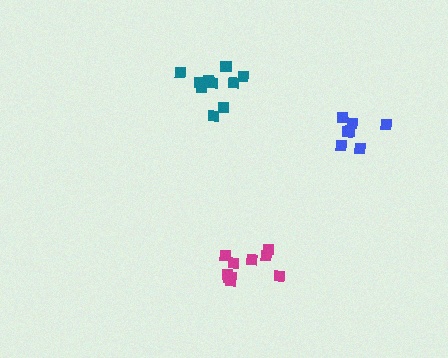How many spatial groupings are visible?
There are 3 spatial groupings.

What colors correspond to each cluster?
The clusters are colored: blue, teal, magenta.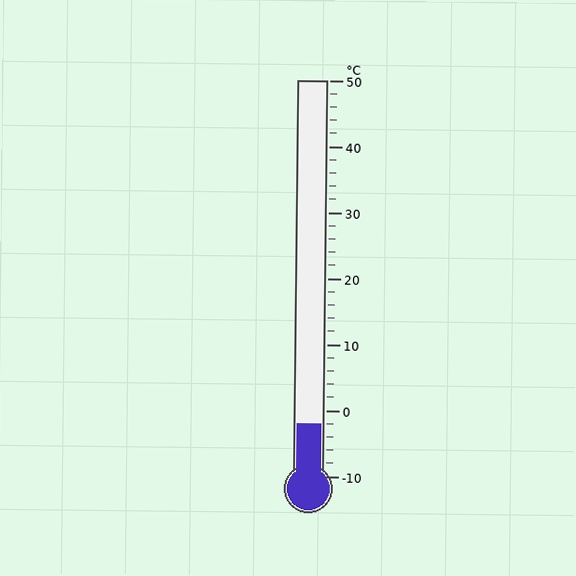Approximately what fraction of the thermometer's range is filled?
The thermometer is filled to approximately 15% of its range.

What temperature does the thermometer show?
The thermometer shows approximately -2°C.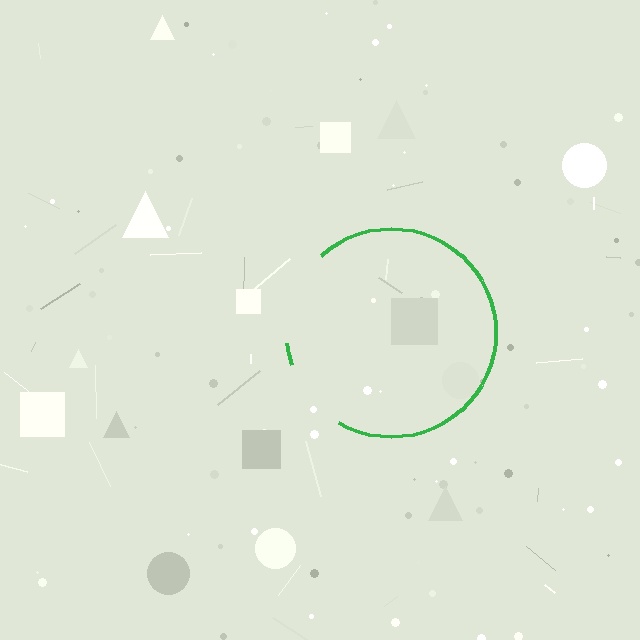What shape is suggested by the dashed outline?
The dashed outline suggests a circle.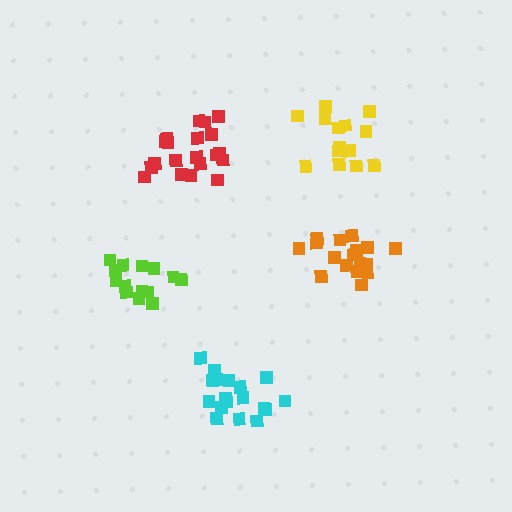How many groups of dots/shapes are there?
There are 5 groups.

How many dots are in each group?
Group 1: 17 dots, Group 2: 15 dots, Group 3: 14 dots, Group 4: 18 dots, Group 5: 20 dots (84 total).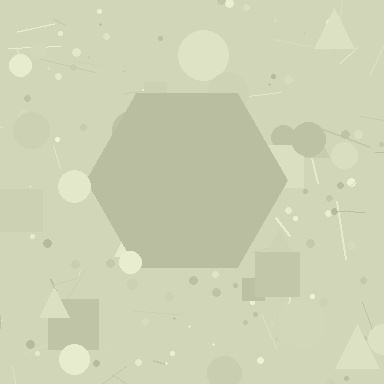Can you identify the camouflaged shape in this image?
The camouflaged shape is a hexagon.